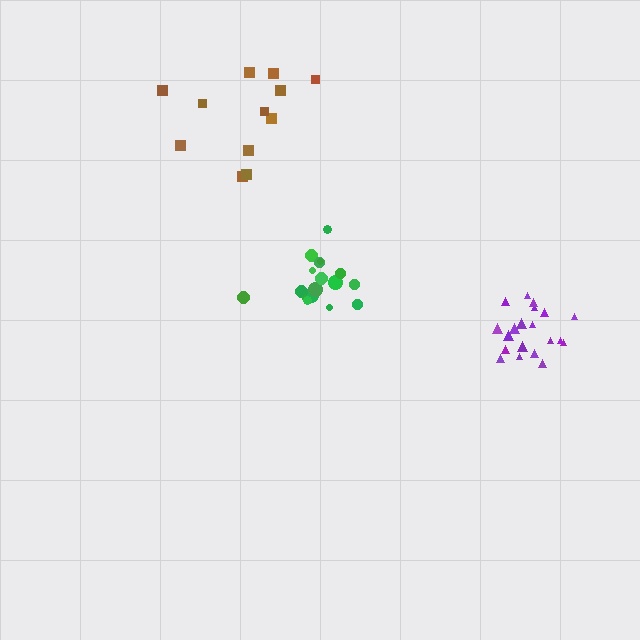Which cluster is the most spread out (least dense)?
Brown.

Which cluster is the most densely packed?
Purple.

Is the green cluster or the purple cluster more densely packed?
Purple.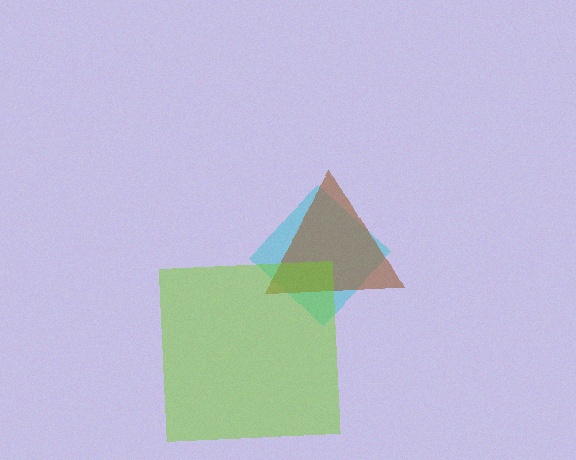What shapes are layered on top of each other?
The layered shapes are: a cyan diamond, a brown triangle, a lime square.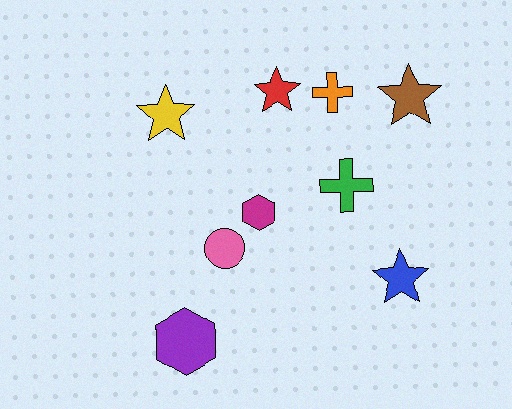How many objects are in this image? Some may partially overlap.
There are 9 objects.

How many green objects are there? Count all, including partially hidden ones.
There is 1 green object.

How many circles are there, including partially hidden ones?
There is 1 circle.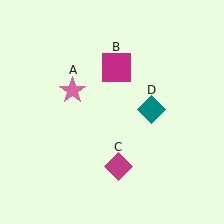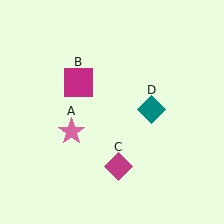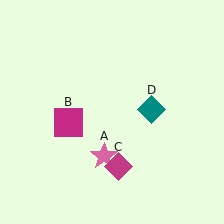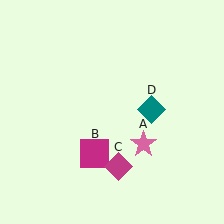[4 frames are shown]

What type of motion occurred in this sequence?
The pink star (object A), magenta square (object B) rotated counterclockwise around the center of the scene.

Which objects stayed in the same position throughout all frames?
Magenta diamond (object C) and teal diamond (object D) remained stationary.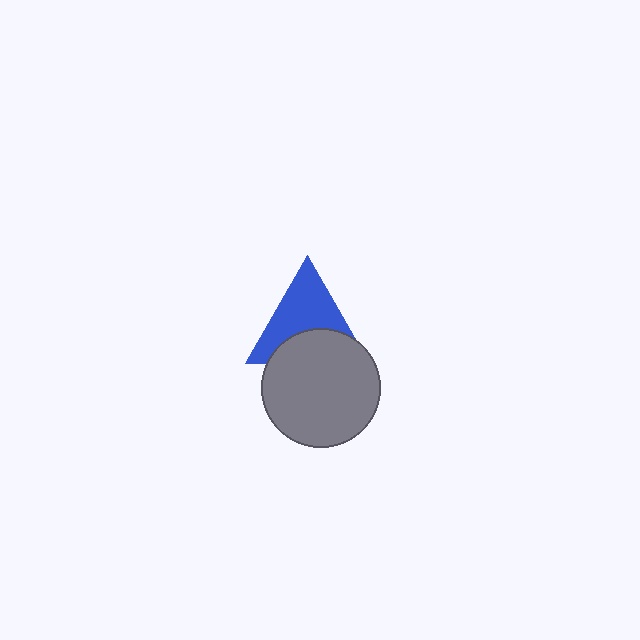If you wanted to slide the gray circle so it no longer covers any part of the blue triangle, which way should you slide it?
Slide it down — that is the most direct way to separate the two shapes.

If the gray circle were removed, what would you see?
You would see the complete blue triangle.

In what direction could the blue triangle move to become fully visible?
The blue triangle could move up. That would shift it out from behind the gray circle entirely.